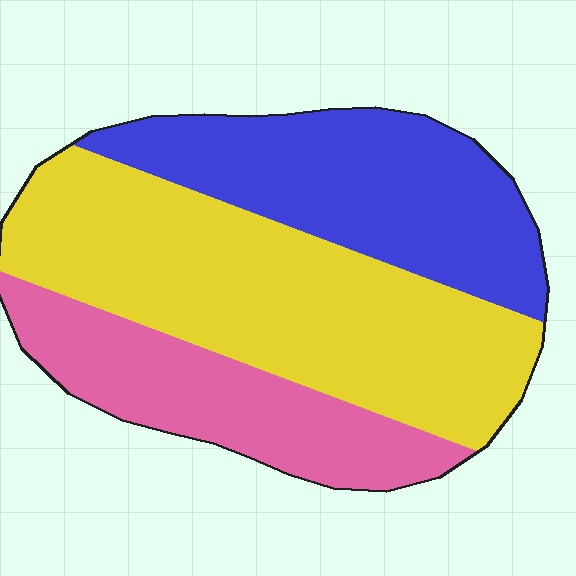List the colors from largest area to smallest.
From largest to smallest: yellow, blue, pink.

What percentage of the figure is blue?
Blue takes up about one third (1/3) of the figure.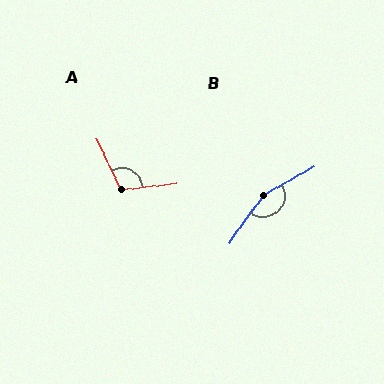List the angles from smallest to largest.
A (109°), B (156°).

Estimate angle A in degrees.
Approximately 109 degrees.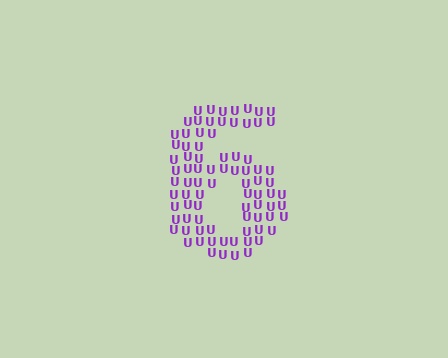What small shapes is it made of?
It is made of small letter U's.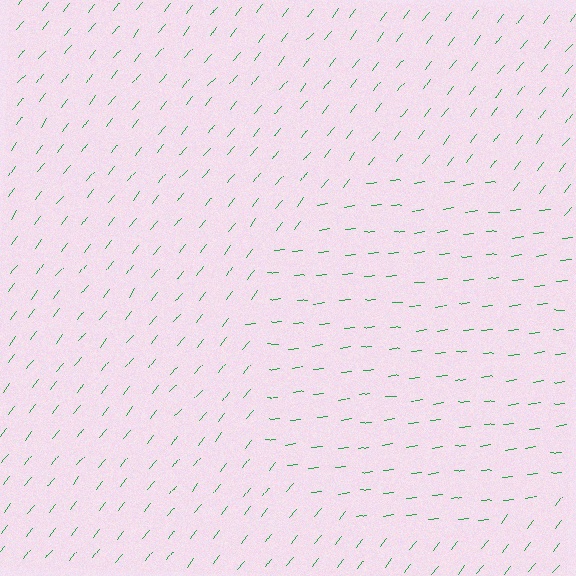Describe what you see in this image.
The image is filled with small green line segments. A circle region in the image has lines oriented differently from the surrounding lines, creating a visible texture boundary.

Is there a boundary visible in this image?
Yes, there is a texture boundary formed by a change in line orientation.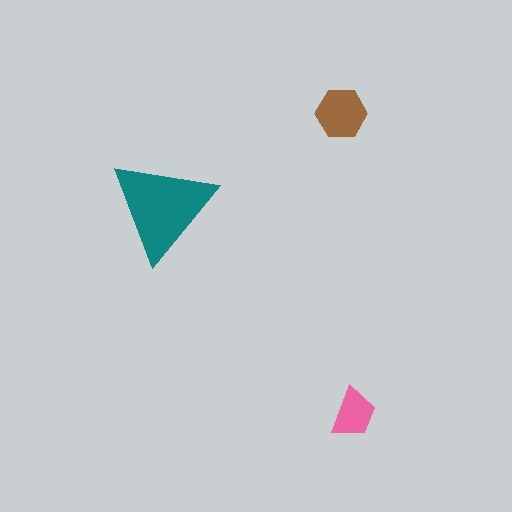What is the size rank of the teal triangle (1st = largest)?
1st.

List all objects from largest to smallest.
The teal triangle, the brown hexagon, the pink trapezoid.